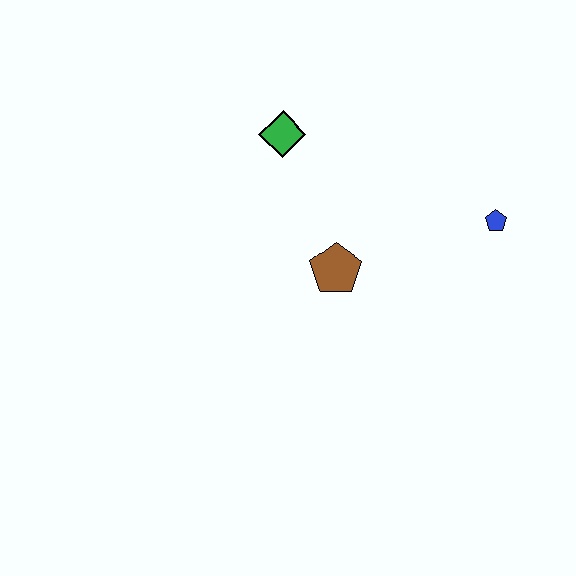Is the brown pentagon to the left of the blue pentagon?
Yes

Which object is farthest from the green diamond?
The blue pentagon is farthest from the green diamond.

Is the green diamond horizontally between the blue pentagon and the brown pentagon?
No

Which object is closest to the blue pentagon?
The brown pentagon is closest to the blue pentagon.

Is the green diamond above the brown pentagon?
Yes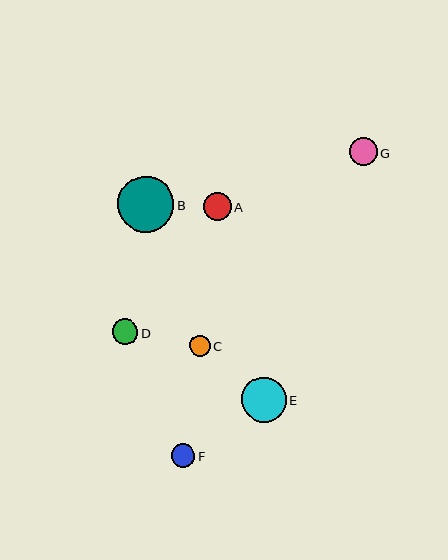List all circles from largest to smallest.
From largest to smallest: B, E, A, G, D, F, C.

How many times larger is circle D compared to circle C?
Circle D is approximately 1.3 times the size of circle C.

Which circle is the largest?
Circle B is the largest with a size of approximately 56 pixels.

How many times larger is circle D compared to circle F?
Circle D is approximately 1.1 times the size of circle F.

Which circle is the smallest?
Circle C is the smallest with a size of approximately 21 pixels.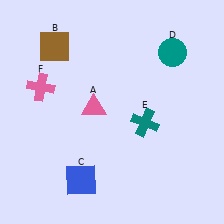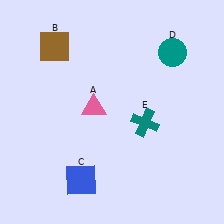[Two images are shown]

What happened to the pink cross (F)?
The pink cross (F) was removed in Image 2. It was in the top-left area of Image 1.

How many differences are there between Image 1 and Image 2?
There is 1 difference between the two images.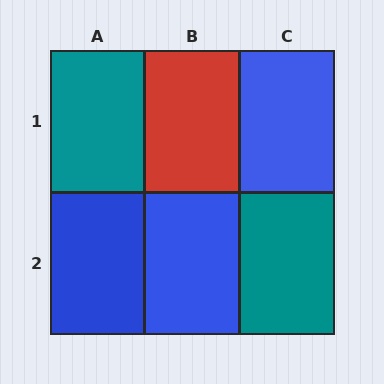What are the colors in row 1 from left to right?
Teal, red, blue.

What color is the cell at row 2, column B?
Blue.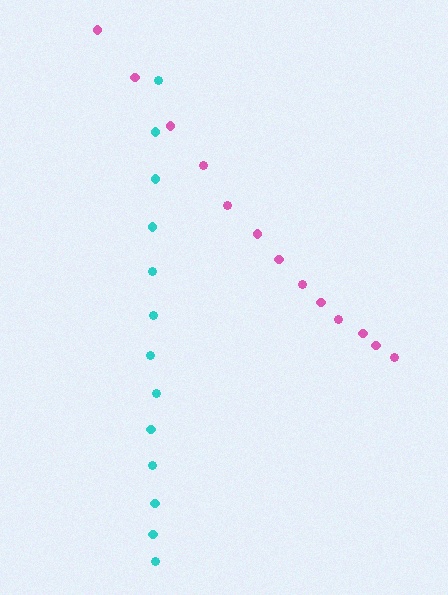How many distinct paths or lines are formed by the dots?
There are 2 distinct paths.